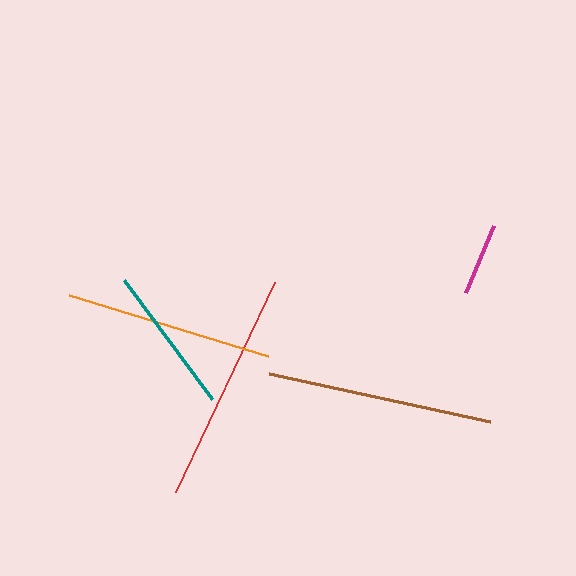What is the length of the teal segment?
The teal segment is approximately 149 pixels long.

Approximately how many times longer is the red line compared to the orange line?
The red line is approximately 1.1 times the length of the orange line.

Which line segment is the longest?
The red line is the longest at approximately 232 pixels.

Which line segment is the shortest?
The magenta line is the shortest at approximately 73 pixels.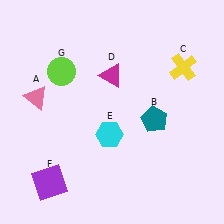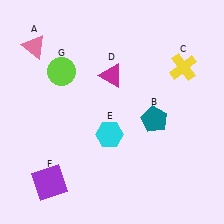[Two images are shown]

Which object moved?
The pink triangle (A) moved up.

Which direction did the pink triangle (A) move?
The pink triangle (A) moved up.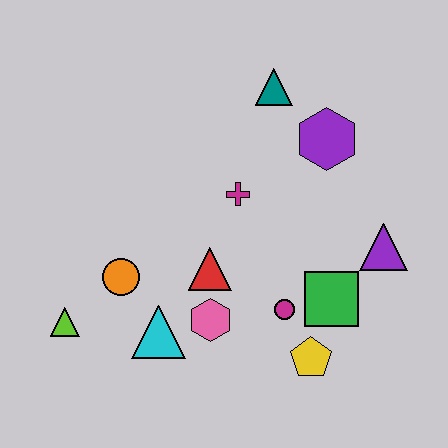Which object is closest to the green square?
The magenta circle is closest to the green square.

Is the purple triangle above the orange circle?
Yes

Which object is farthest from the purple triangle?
The lime triangle is farthest from the purple triangle.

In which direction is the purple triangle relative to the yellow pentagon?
The purple triangle is above the yellow pentagon.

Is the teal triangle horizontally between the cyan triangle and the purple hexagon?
Yes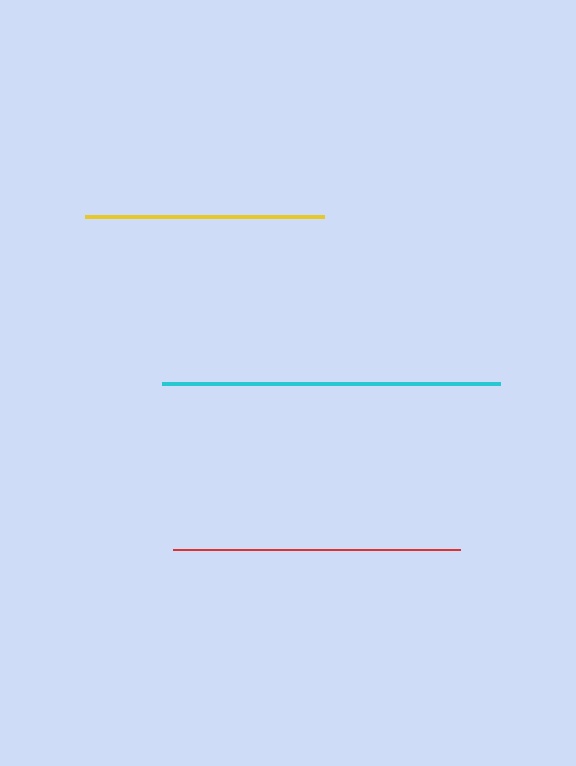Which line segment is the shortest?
The yellow line is the shortest at approximately 239 pixels.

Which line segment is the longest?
The cyan line is the longest at approximately 338 pixels.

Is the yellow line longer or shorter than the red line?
The red line is longer than the yellow line.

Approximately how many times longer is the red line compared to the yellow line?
The red line is approximately 1.2 times the length of the yellow line.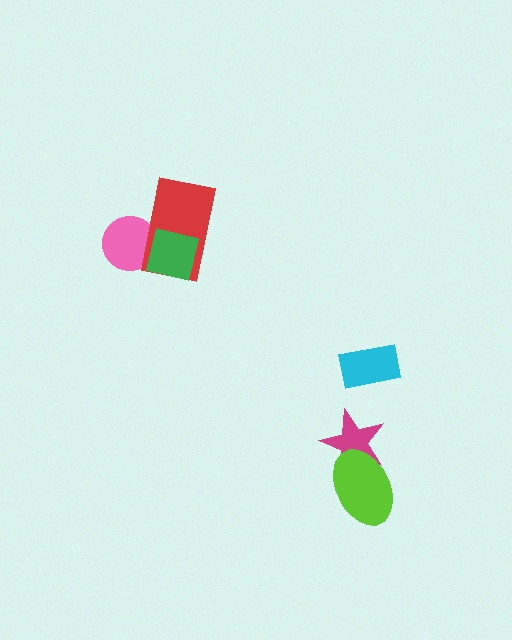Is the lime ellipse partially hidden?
No, no other shape covers it.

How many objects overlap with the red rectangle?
2 objects overlap with the red rectangle.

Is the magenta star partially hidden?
Yes, it is partially covered by another shape.